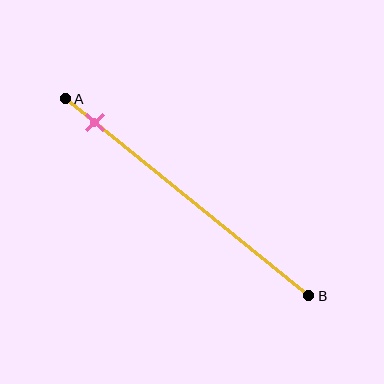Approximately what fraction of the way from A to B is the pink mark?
The pink mark is approximately 10% of the way from A to B.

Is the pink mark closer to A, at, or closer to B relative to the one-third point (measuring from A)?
The pink mark is closer to point A than the one-third point of segment AB.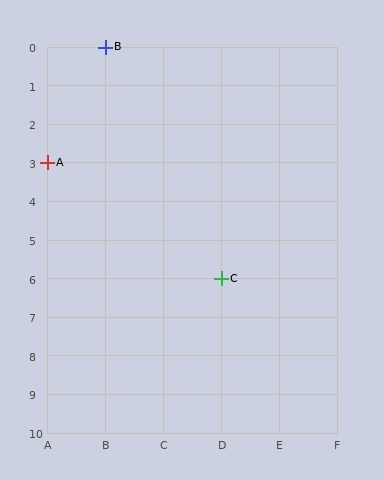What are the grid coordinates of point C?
Point C is at grid coordinates (D, 6).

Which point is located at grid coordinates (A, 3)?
Point A is at (A, 3).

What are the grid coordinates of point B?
Point B is at grid coordinates (B, 0).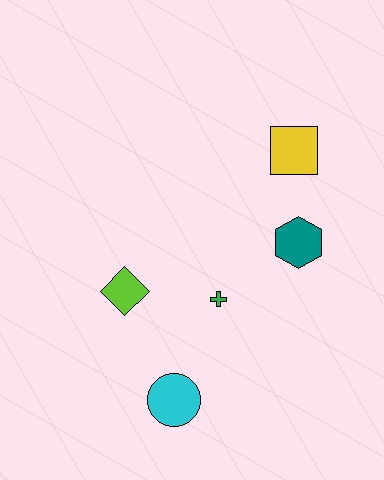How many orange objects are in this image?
There are no orange objects.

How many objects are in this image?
There are 5 objects.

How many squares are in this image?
There is 1 square.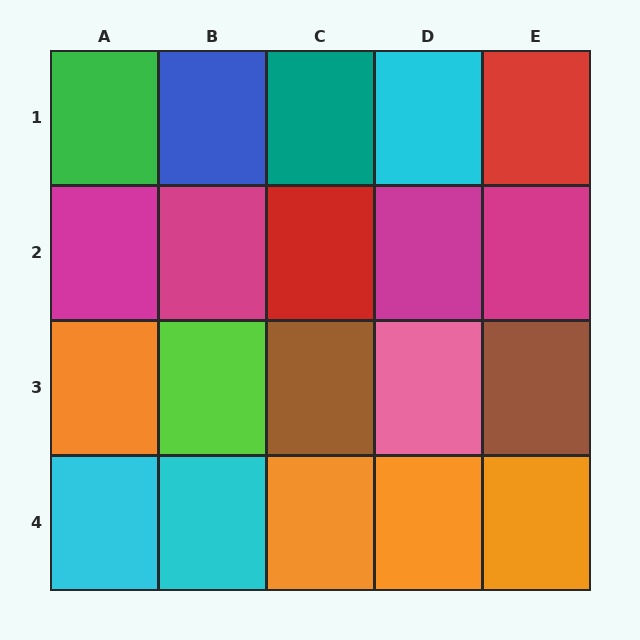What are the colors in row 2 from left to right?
Magenta, magenta, red, magenta, magenta.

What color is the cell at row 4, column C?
Orange.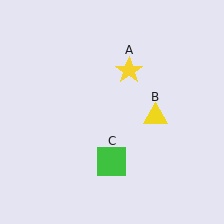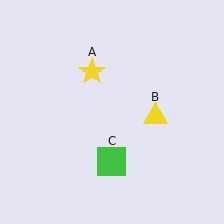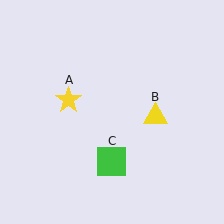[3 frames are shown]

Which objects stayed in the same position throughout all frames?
Yellow triangle (object B) and green square (object C) remained stationary.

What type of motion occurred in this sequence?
The yellow star (object A) rotated counterclockwise around the center of the scene.